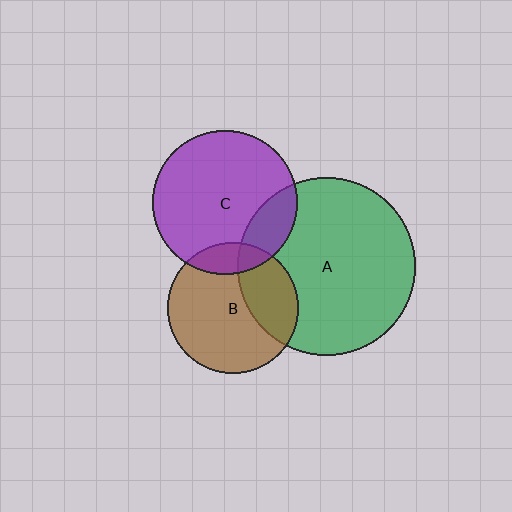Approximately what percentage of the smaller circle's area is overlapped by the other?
Approximately 15%.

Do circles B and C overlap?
Yes.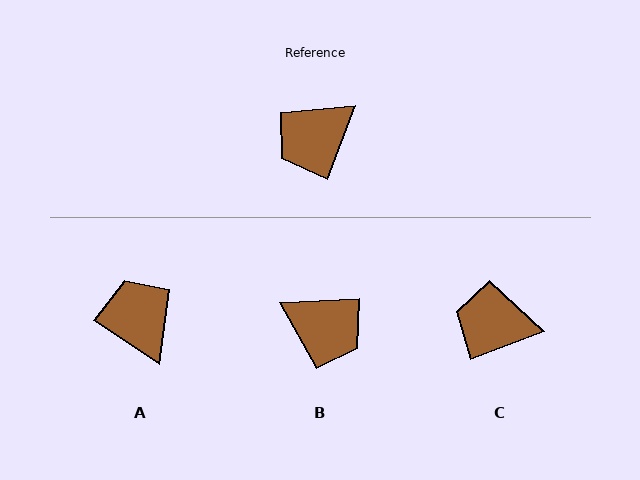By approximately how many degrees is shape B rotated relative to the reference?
Approximately 114 degrees counter-clockwise.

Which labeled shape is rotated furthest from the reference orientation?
B, about 114 degrees away.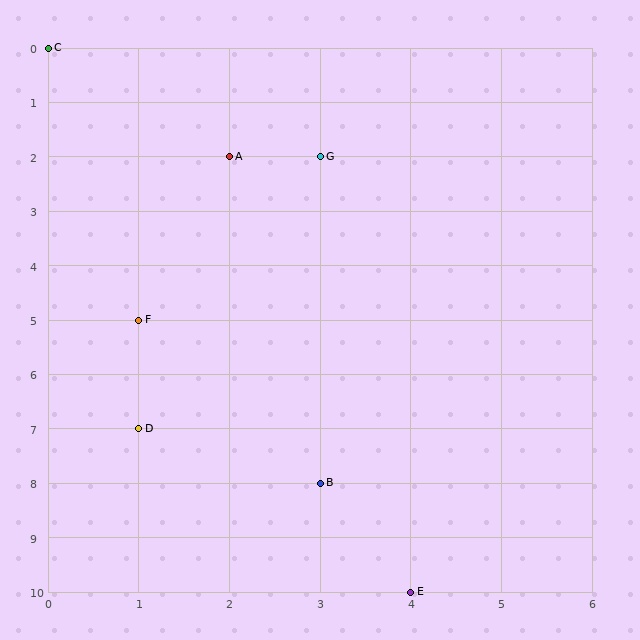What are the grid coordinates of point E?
Point E is at grid coordinates (4, 10).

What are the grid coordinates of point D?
Point D is at grid coordinates (1, 7).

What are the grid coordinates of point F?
Point F is at grid coordinates (1, 5).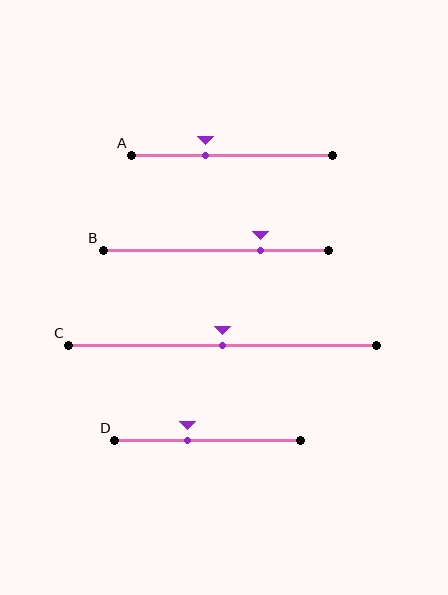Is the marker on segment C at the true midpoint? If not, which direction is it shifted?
Yes, the marker on segment C is at the true midpoint.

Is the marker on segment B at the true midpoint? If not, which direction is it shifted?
No, the marker on segment B is shifted to the right by about 20% of the segment length.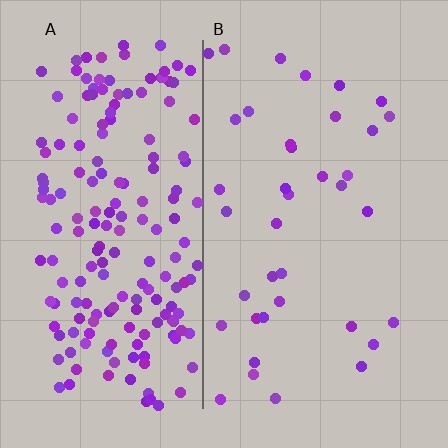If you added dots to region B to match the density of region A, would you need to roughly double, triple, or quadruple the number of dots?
Approximately quadruple.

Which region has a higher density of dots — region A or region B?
A (the left).